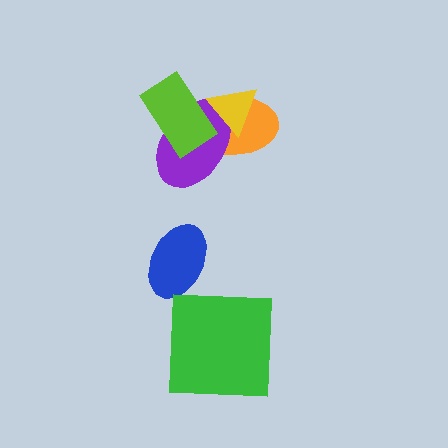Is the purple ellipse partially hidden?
Yes, it is partially covered by another shape.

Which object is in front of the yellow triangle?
The lime rectangle is in front of the yellow triangle.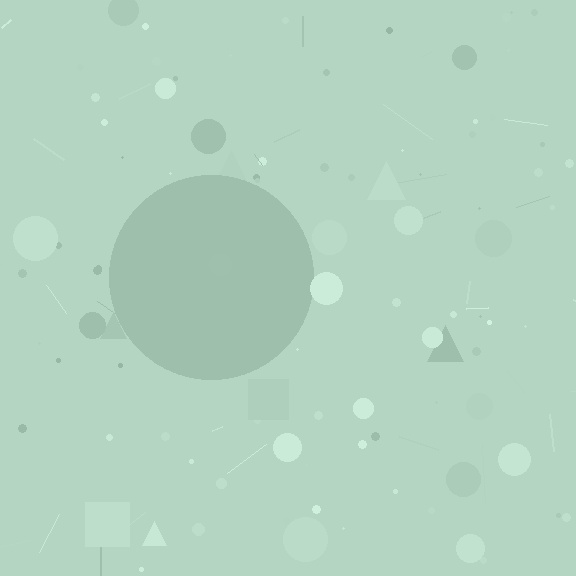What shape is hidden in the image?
A circle is hidden in the image.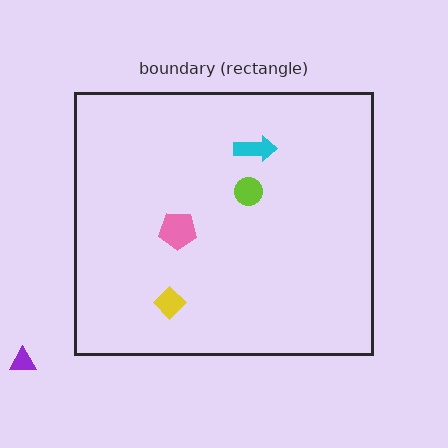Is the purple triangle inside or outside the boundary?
Outside.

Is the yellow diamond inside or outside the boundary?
Inside.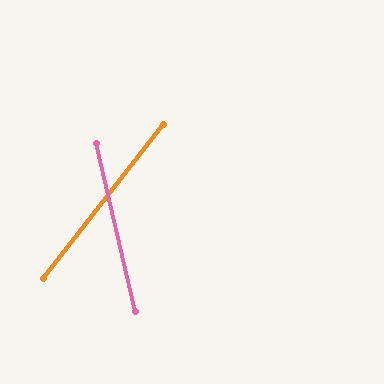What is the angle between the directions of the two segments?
Approximately 51 degrees.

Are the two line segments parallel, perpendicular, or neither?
Neither parallel nor perpendicular — they differ by about 51°.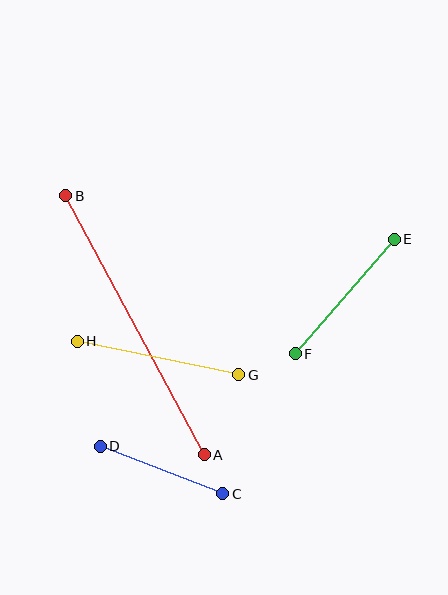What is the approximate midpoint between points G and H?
The midpoint is at approximately (158, 358) pixels.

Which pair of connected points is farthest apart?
Points A and B are farthest apart.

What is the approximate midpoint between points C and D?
The midpoint is at approximately (161, 470) pixels.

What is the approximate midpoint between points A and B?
The midpoint is at approximately (135, 325) pixels.